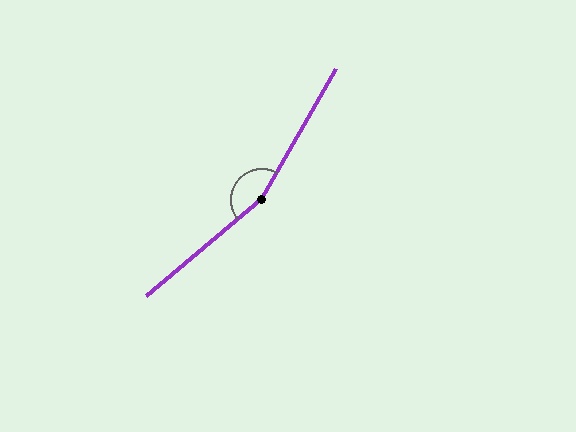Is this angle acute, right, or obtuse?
It is obtuse.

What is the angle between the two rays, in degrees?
Approximately 160 degrees.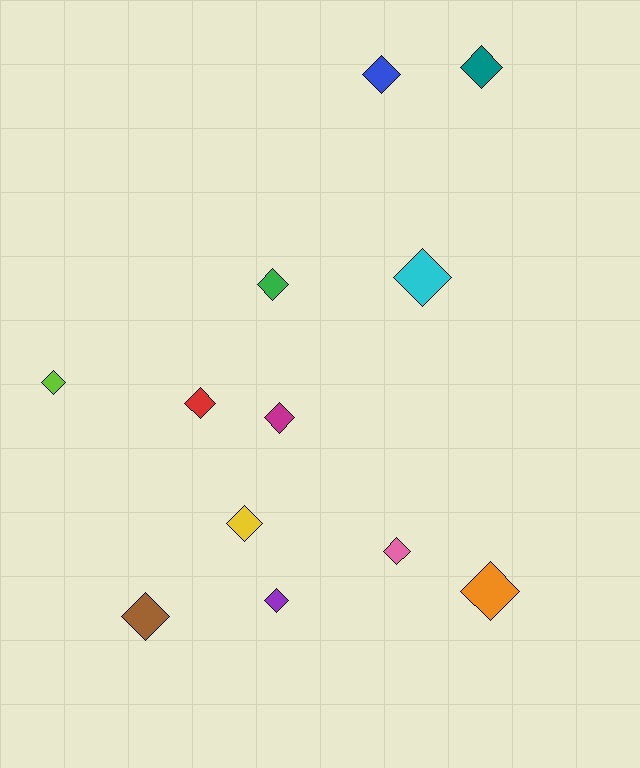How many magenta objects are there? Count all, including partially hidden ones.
There is 1 magenta object.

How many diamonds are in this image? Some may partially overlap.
There are 12 diamonds.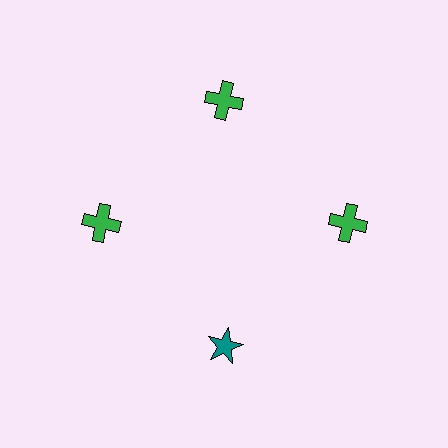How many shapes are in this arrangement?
There are 4 shapes arranged in a ring pattern.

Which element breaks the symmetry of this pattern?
The teal star at roughly the 6 o'clock position breaks the symmetry. All other shapes are green crosses.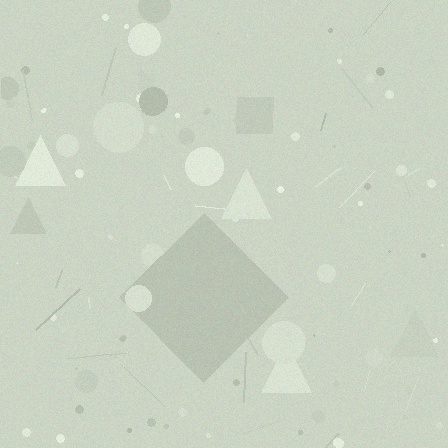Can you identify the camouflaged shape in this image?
The camouflaged shape is a diamond.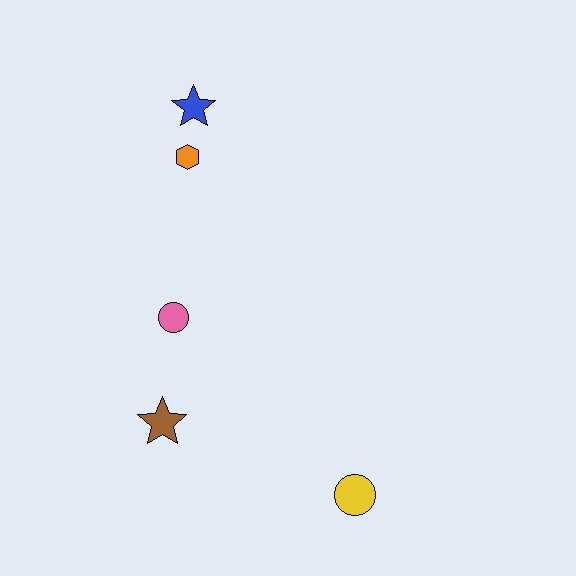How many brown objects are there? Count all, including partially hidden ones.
There is 1 brown object.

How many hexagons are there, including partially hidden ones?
There is 1 hexagon.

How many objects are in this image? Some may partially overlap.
There are 5 objects.